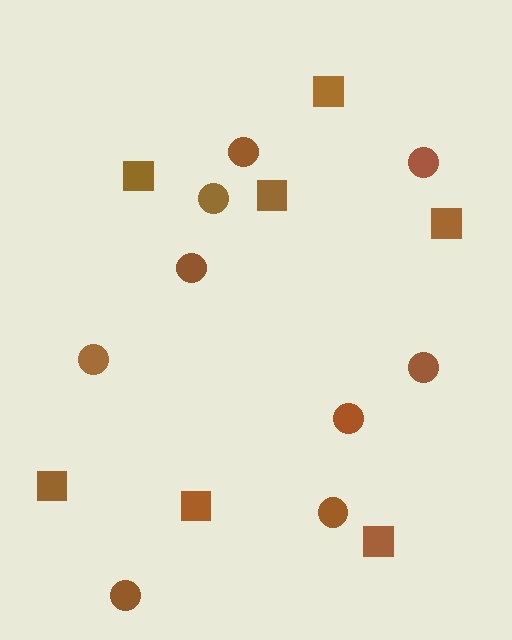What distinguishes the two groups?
There are 2 groups: one group of circles (9) and one group of squares (7).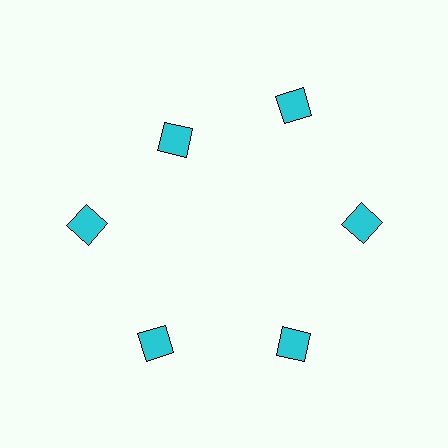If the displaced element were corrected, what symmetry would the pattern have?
It would have 6-fold rotational symmetry — the pattern would map onto itself every 60 degrees.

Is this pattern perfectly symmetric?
No. The 6 cyan squares are arranged in a ring, but one element near the 11 o'clock position is pulled inward toward the center, breaking the 6-fold rotational symmetry.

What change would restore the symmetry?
The symmetry would be restored by moving it outward, back onto the ring so that all 6 squares sit at equal angles and equal distance from the center.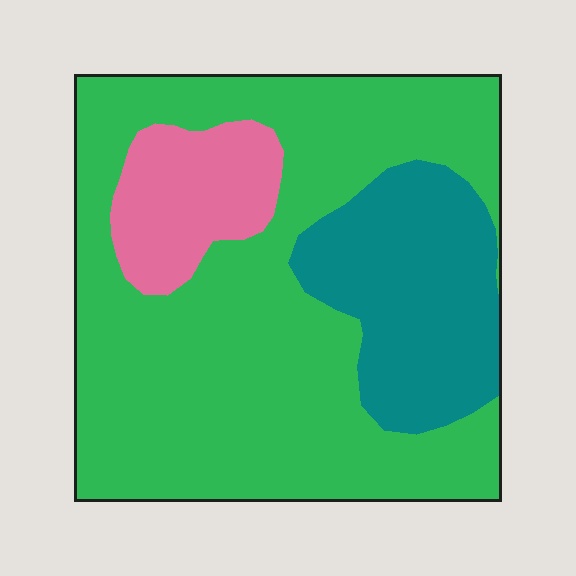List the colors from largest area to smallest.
From largest to smallest: green, teal, pink.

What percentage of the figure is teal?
Teal covers around 20% of the figure.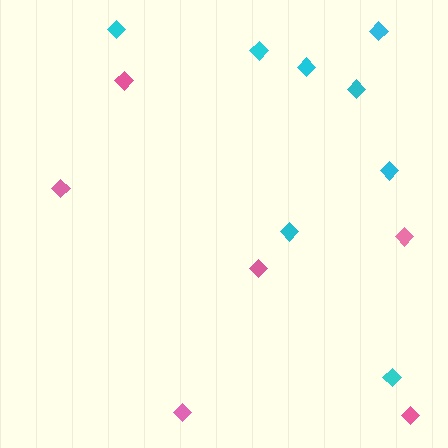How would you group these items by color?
There are 2 groups: one group of pink diamonds (6) and one group of cyan diamonds (8).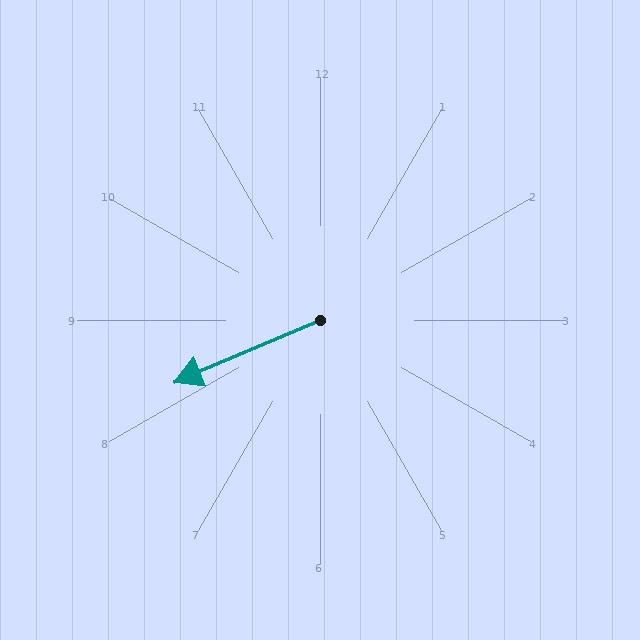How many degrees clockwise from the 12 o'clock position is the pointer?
Approximately 247 degrees.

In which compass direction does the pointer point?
Southwest.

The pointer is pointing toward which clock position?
Roughly 8 o'clock.